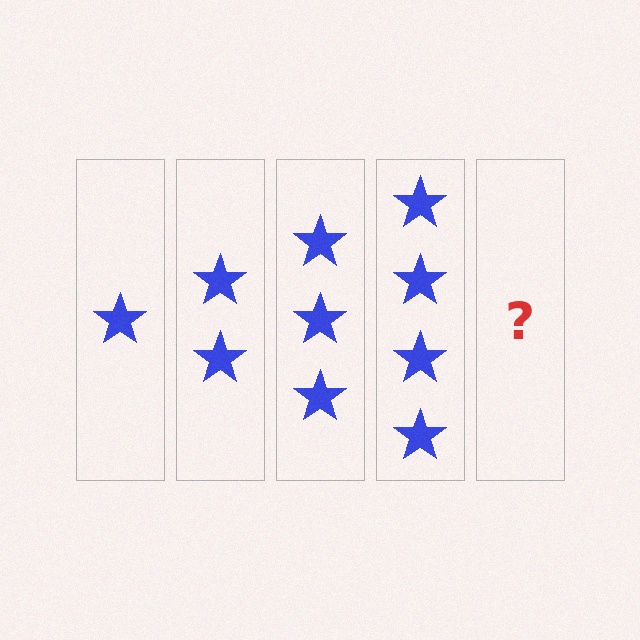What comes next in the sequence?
The next element should be 5 stars.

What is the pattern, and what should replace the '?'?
The pattern is that each step adds one more star. The '?' should be 5 stars.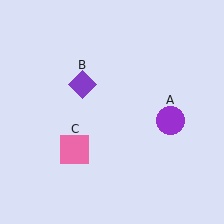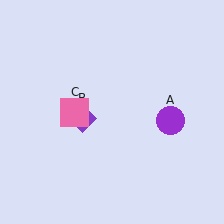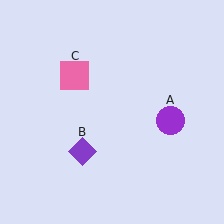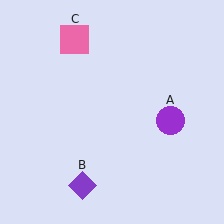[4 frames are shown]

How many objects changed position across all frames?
2 objects changed position: purple diamond (object B), pink square (object C).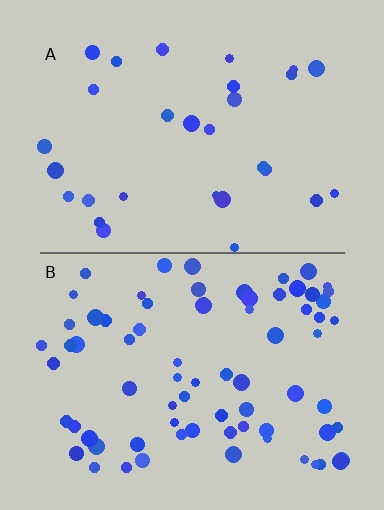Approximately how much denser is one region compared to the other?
Approximately 2.5× — region B over region A.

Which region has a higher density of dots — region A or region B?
B (the bottom).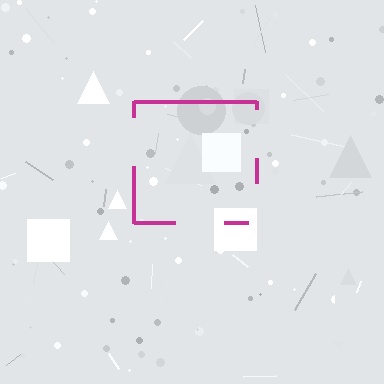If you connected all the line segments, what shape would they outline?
They would outline a square.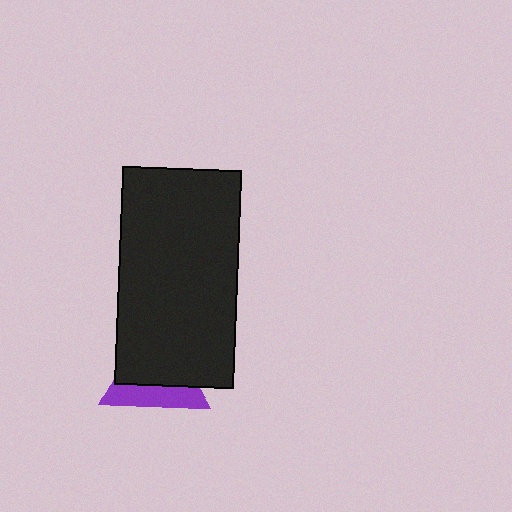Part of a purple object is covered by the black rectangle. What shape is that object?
It is a triangle.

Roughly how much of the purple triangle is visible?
A small part of it is visible (roughly 40%).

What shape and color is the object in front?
The object in front is a black rectangle.